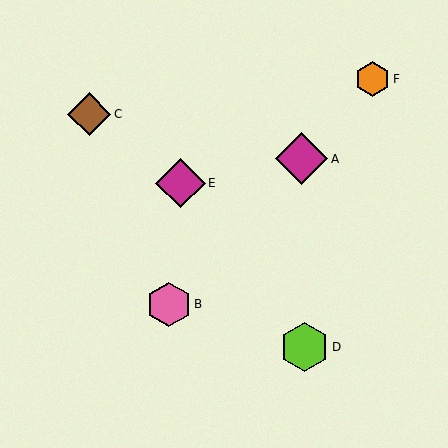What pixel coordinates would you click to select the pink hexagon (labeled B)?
Click at (169, 304) to select the pink hexagon B.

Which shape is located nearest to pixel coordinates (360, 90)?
The orange hexagon (labeled F) at (373, 79) is nearest to that location.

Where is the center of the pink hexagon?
The center of the pink hexagon is at (169, 304).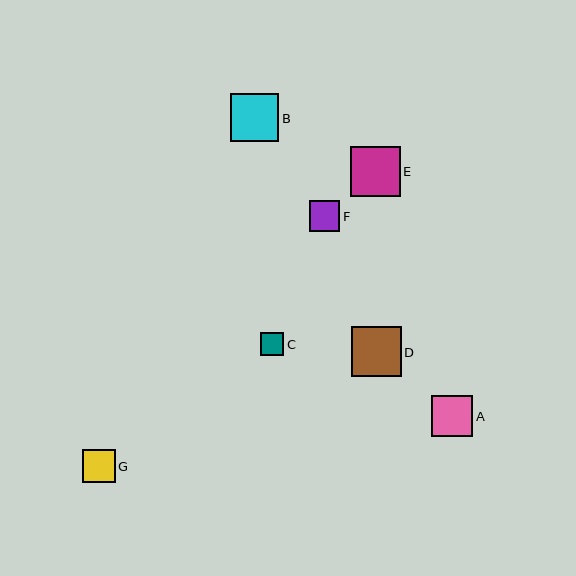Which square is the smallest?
Square C is the smallest with a size of approximately 23 pixels.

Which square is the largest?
Square E is the largest with a size of approximately 50 pixels.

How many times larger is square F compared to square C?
Square F is approximately 1.3 times the size of square C.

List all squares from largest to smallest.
From largest to smallest: E, D, B, A, G, F, C.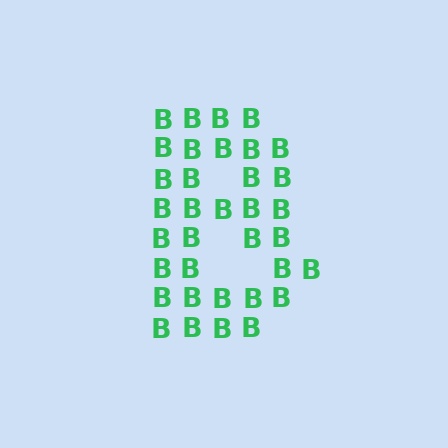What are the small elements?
The small elements are letter B's.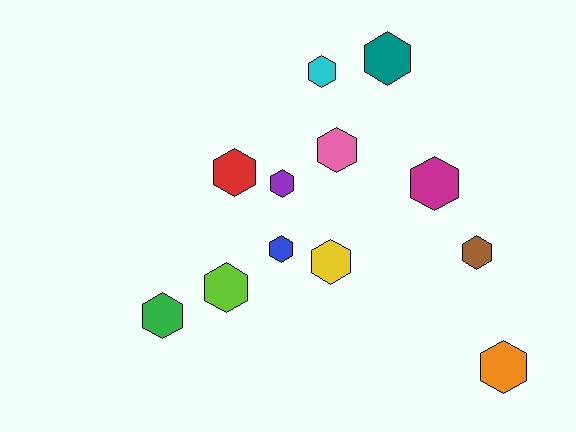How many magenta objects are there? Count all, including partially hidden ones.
There is 1 magenta object.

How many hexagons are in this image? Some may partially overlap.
There are 12 hexagons.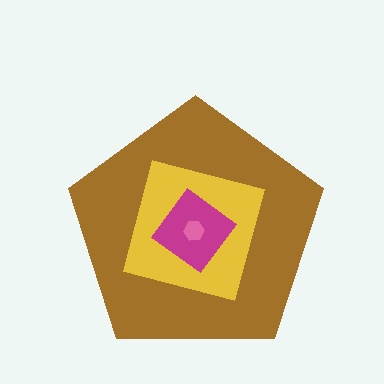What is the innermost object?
The pink hexagon.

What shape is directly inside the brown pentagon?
The yellow square.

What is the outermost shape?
The brown pentagon.